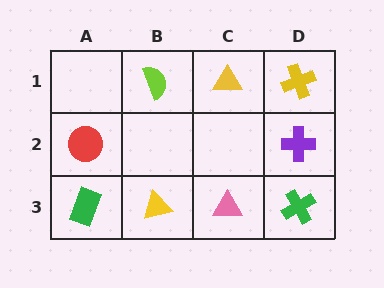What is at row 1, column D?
A yellow cross.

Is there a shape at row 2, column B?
No, that cell is empty.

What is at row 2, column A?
A red circle.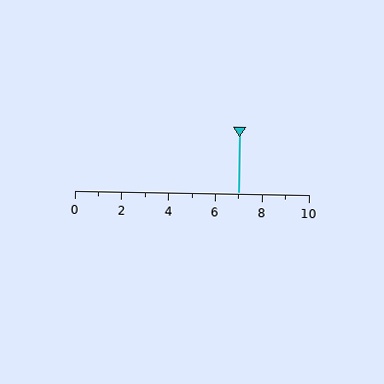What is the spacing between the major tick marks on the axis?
The major ticks are spaced 2 apart.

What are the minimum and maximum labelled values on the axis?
The axis runs from 0 to 10.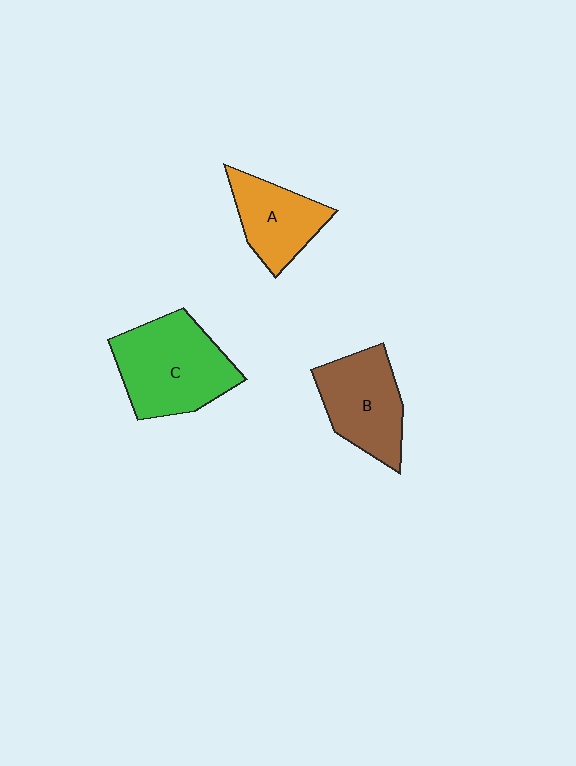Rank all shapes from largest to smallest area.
From largest to smallest: C (green), B (brown), A (orange).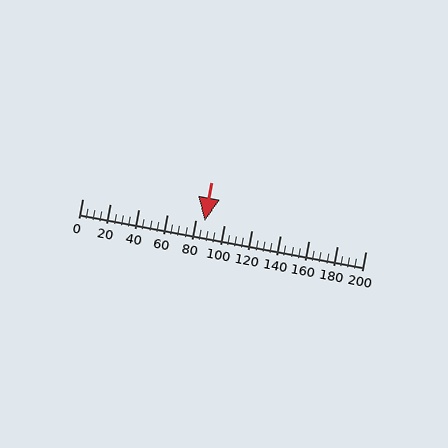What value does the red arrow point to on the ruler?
The red arrow points to approximately 86.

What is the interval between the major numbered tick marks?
The major tick marks are spaced 20 units apart.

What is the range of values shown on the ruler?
The ruler shows values from 0 to 200.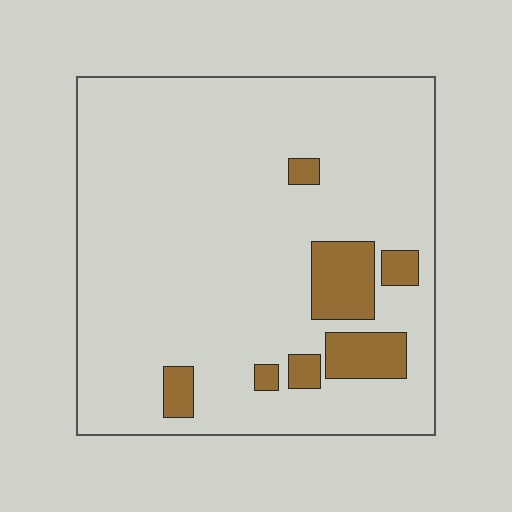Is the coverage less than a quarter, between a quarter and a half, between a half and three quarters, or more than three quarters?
Less than a quarter.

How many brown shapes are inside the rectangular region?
7.